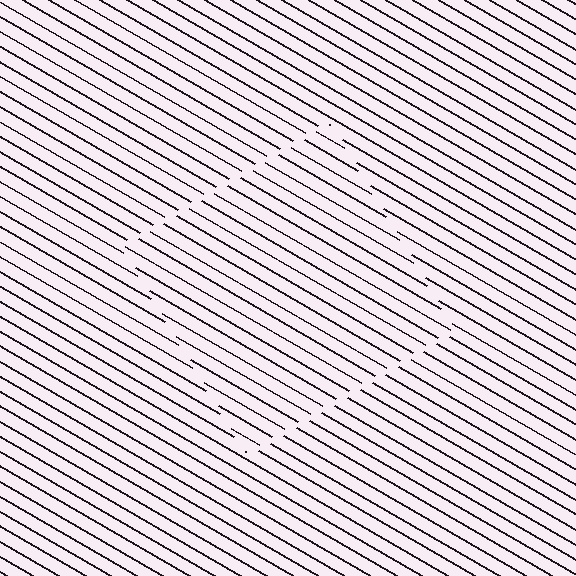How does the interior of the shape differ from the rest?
The interior of the shape contains the same grating, shifted by half a period — the contour is defined by the phase discontinuity where line-ends from the inner and outer gratings abut.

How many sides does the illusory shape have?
4 sides — the line-ends trace a square.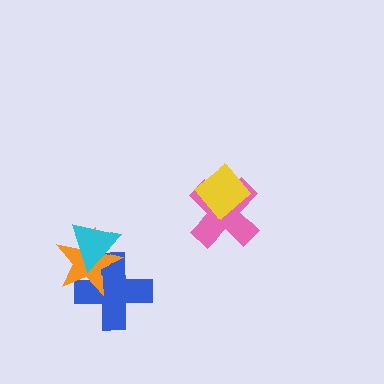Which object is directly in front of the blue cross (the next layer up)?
The orange star is directly in front of the blue cross.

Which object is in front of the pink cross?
The yellow diamond is in front of the pink cross.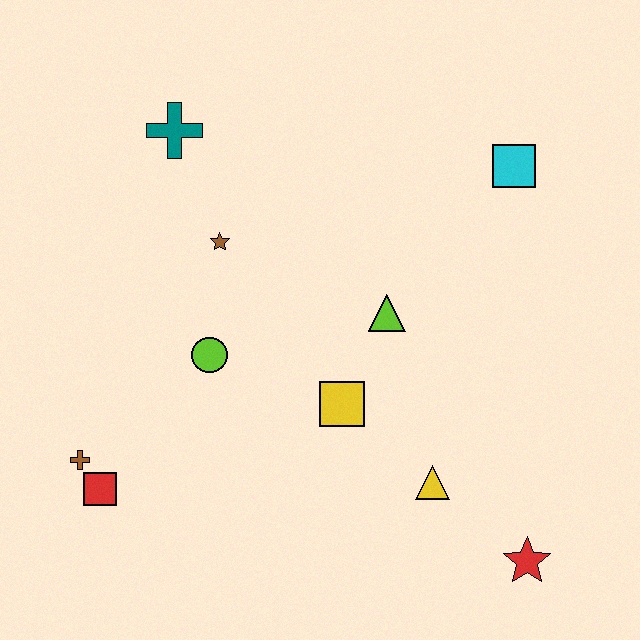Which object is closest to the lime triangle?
The yellow square is closest to the lime triangle.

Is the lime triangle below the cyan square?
Yes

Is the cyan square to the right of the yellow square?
Yes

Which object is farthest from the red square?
The cyan square is farthest from the red square.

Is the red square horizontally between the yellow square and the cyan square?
No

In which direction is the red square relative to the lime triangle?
The red square is to the left of the lime triangle.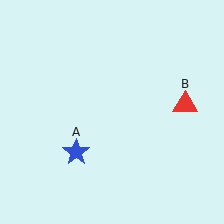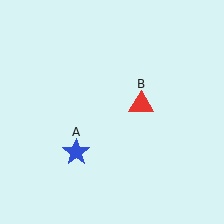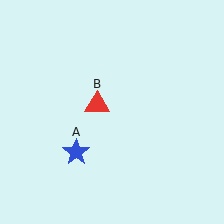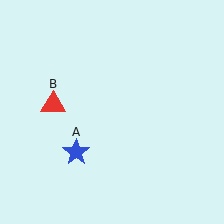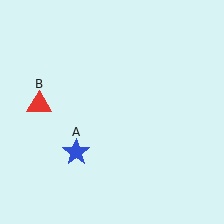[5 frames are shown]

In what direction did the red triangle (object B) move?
The red triangle (object B) moved left.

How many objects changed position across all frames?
1 object changed position: red triangle (object B).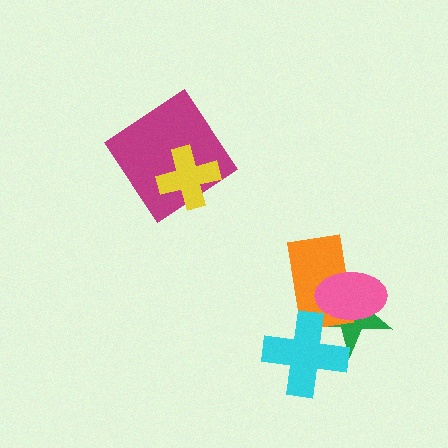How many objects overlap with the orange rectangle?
3 objects overlap with the orange rectangle.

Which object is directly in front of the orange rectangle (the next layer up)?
The pink ellipse is directly in front of the orange rectangle.